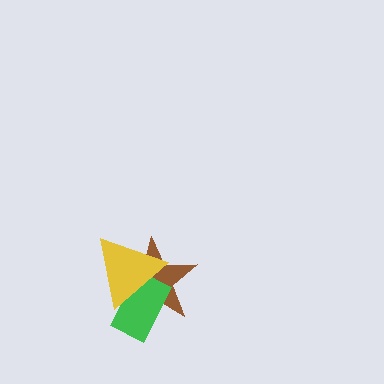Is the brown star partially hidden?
Yes, it is partially covered by another shape.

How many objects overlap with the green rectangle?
2 objects overlap with the green rectangle.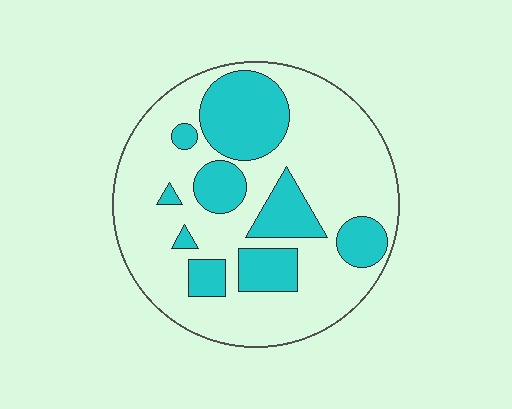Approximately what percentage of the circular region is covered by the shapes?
Approximately 30%.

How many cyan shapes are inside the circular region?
9.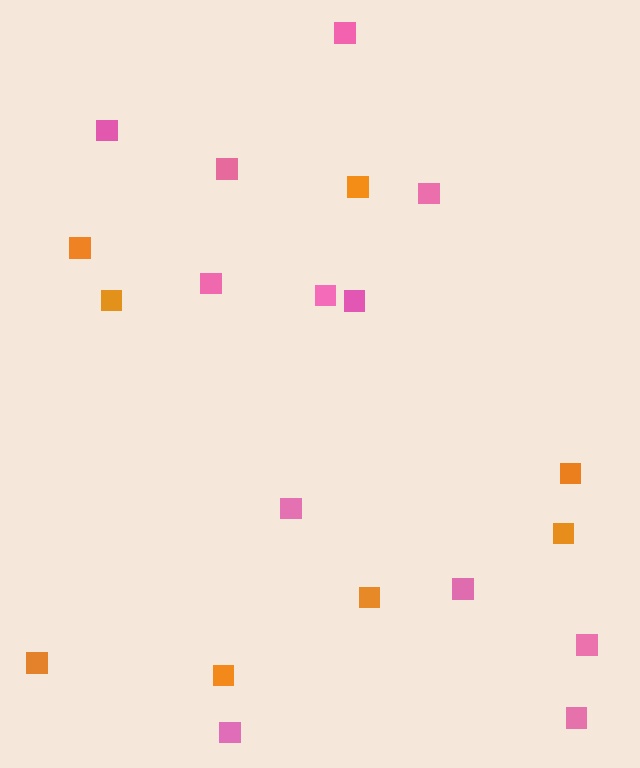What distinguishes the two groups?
There are 2 groups: one group of pink squares (12) and one group of orange squares (8).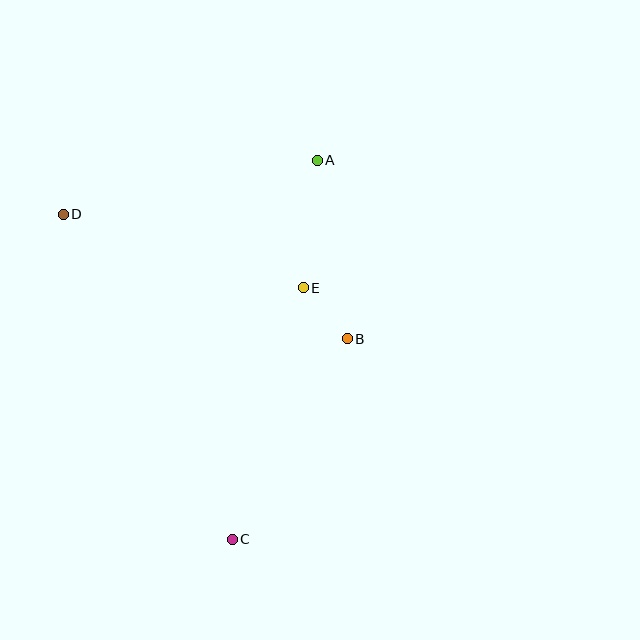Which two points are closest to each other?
Points B and E are closest to each other.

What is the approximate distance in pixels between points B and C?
The distance between B and C is approximately 231 pixels.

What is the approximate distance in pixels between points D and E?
The distance between D and E is approximately 251 pixels.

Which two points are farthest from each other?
Points A and C are farthest from each other.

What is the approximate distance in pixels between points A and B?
The distance between A and B is approximately 181 pixels.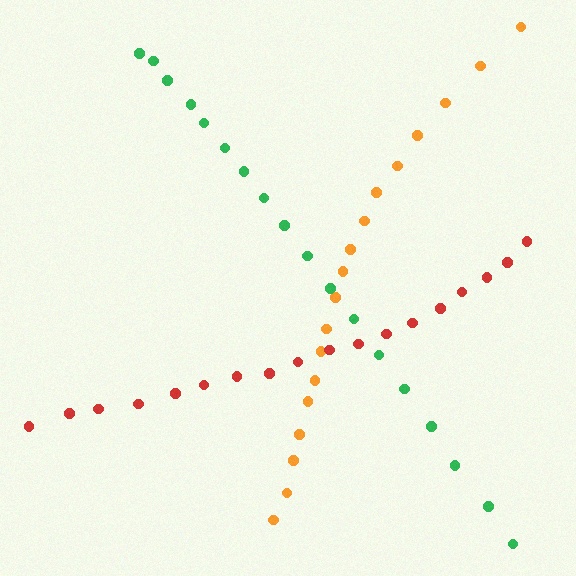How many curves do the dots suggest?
There are 3 distinct paths.